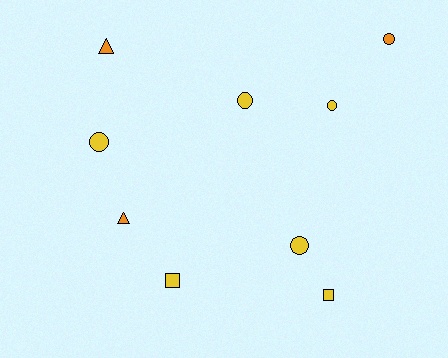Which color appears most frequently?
Yellow, with 6 objects.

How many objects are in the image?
There are 9 objects.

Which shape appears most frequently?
Circle, with 5 objects.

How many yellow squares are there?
There are 2 yellow squares.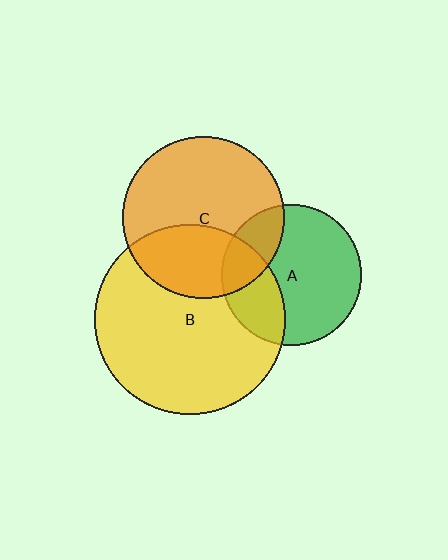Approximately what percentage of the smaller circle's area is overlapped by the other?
Approximately 25%.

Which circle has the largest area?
Circle B (yellow).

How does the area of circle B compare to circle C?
Approximately 1.4 times.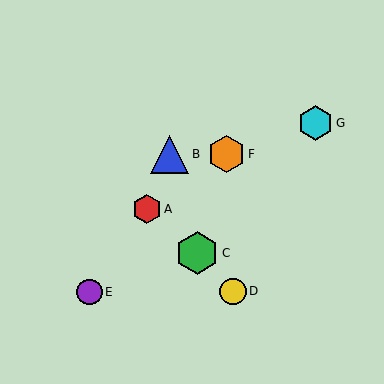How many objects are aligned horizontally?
2 objects (B, F) are aligned horizontally.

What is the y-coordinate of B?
Object B is at y≈154.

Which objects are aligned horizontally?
Objects B, F are aligned horizontally.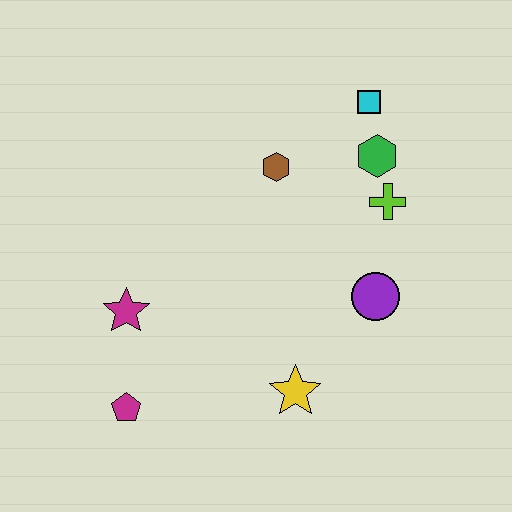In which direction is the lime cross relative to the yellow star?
The lime cross is above the yellow star.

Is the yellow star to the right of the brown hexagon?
Yes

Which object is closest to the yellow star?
The purple circle is closest to the yellow star.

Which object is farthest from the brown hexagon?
The magenta pentagon is farthest from the brown hexagon.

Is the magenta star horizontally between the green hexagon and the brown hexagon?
No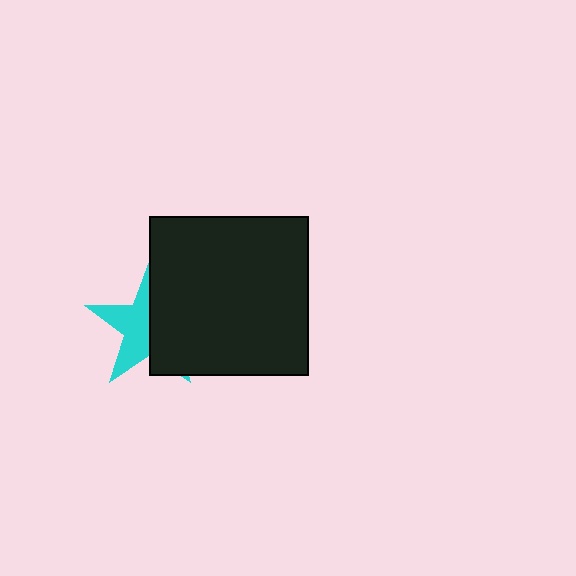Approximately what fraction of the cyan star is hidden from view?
Roughly 51% of the cyan star is hidden behind the black square.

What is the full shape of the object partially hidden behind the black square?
The partially hidden object is a cyan star.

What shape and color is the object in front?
The object in front is a black square.